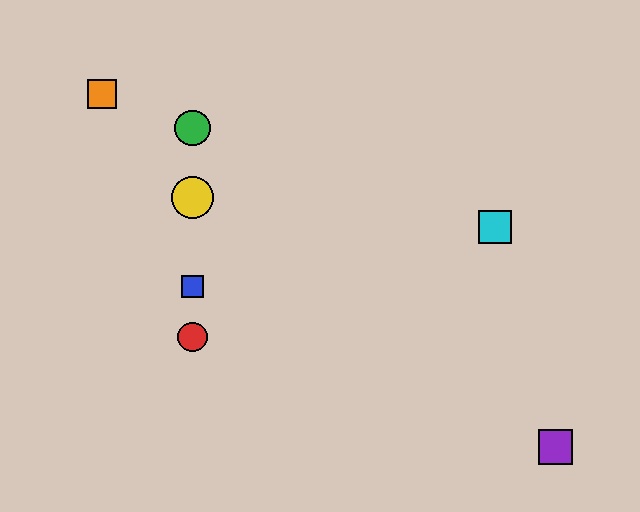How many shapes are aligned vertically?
4 shapes (the red circle, the blue square, the green circle, the yellow circle) are aligned vertically.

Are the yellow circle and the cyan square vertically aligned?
No, the yellow circle is at x≈193 and the cyan square is at x≈495.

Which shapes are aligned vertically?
The red circle, the blue square, the green circle, the yellow circle are aligned vertically.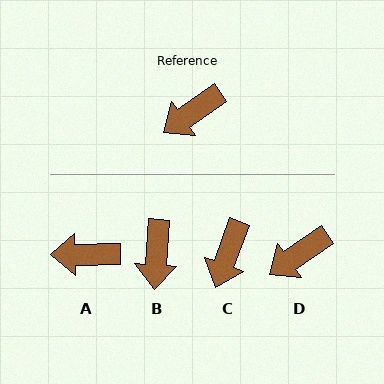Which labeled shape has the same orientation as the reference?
D.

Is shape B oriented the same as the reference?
No, it is off by about 52 degrees.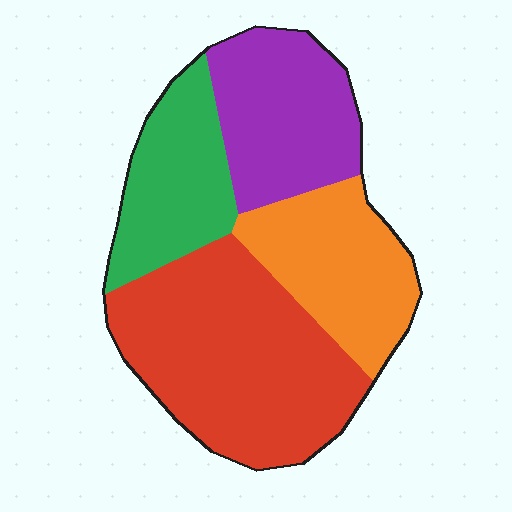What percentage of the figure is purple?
Purple takes up about one fifth (1/5) of the figure.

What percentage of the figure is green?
Green covers 18% of the figure.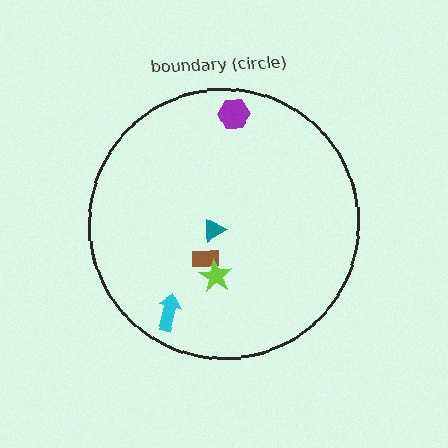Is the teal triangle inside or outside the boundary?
Inside.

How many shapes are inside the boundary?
5 inside, 0 outside.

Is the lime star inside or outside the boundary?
Inside.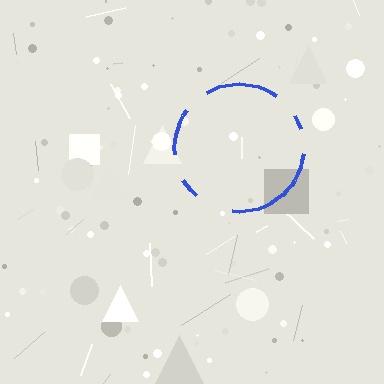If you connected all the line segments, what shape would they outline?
They would outline a circle.